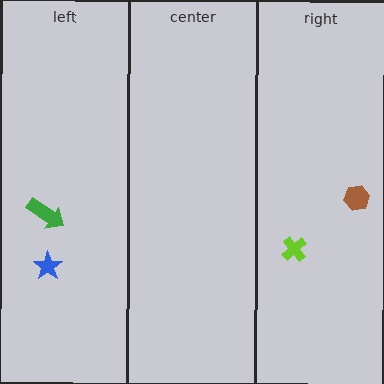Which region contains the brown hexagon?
The right region.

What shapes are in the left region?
The green arrow, the blue star.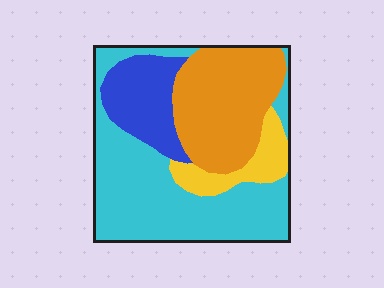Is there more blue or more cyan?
Cyan.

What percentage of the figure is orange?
Orange covers about 30% of the figure.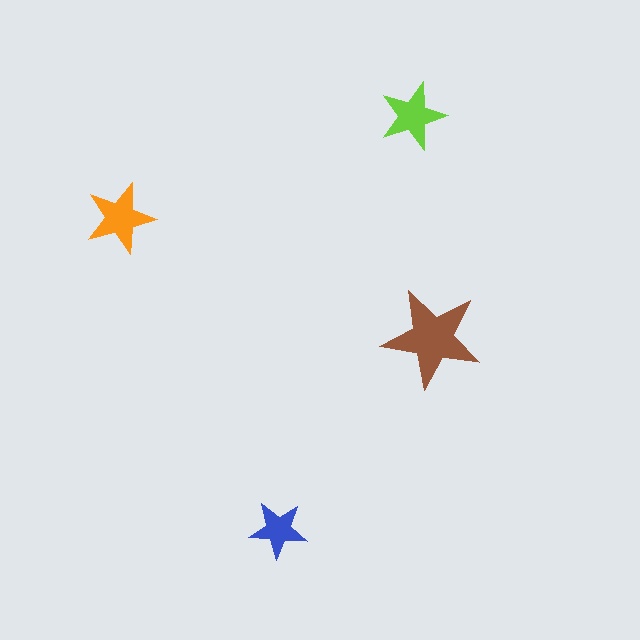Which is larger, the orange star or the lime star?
The orange one.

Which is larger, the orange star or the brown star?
The brown one.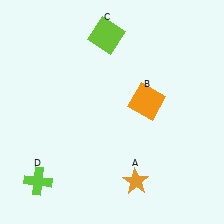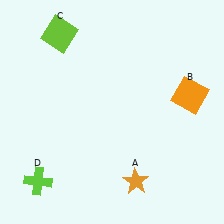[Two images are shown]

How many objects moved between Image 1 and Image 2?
2 objects moved between the two images.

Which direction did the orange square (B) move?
The orange square (B) moved right.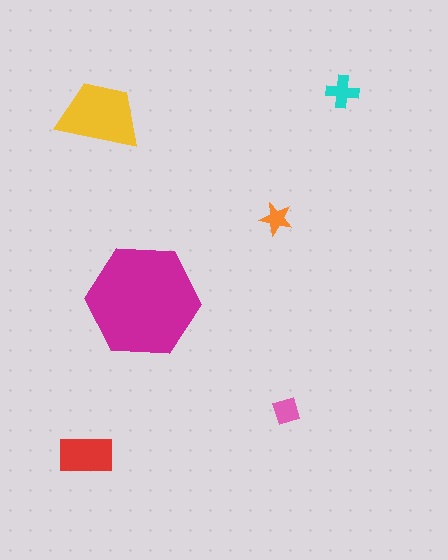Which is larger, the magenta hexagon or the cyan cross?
The magenta hexagon.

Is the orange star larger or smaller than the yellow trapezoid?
Smaller.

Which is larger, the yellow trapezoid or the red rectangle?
The yellow trapezoid.